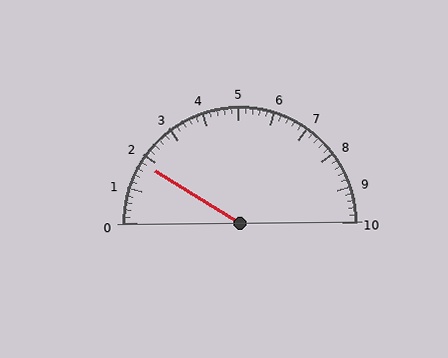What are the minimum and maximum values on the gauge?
The gauge ranges from 0 to 10.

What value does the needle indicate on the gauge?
The needle indicates approximately 1.8.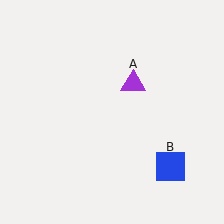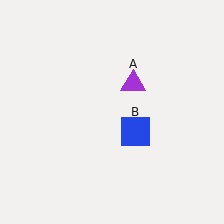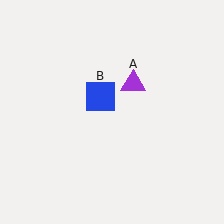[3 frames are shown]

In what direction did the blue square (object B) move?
The blue square (object B) moved up and to the left.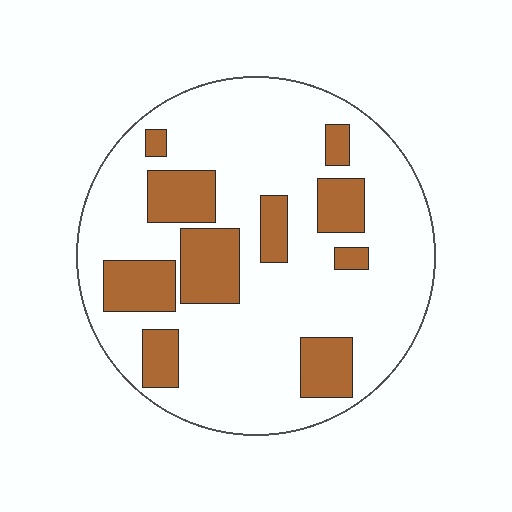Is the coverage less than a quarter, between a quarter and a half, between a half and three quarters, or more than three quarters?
Less than a quarter.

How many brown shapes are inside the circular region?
10.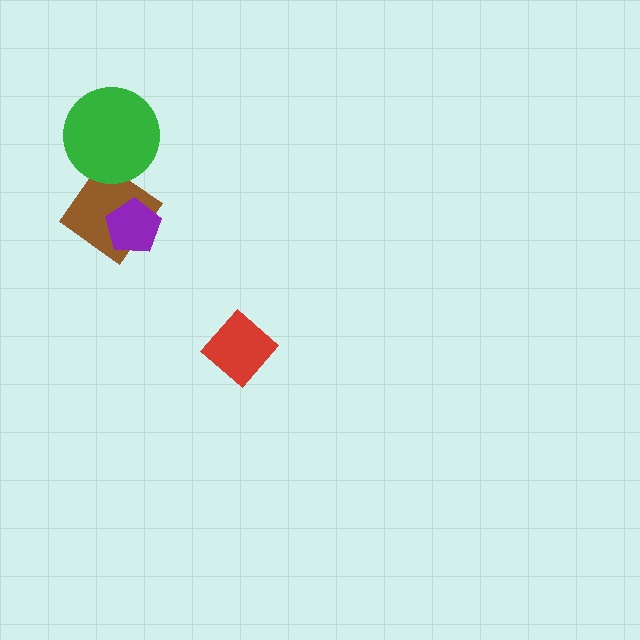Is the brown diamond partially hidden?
Yes, it is partially covered by another shape.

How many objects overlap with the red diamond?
0 objects overlap with the red diamond.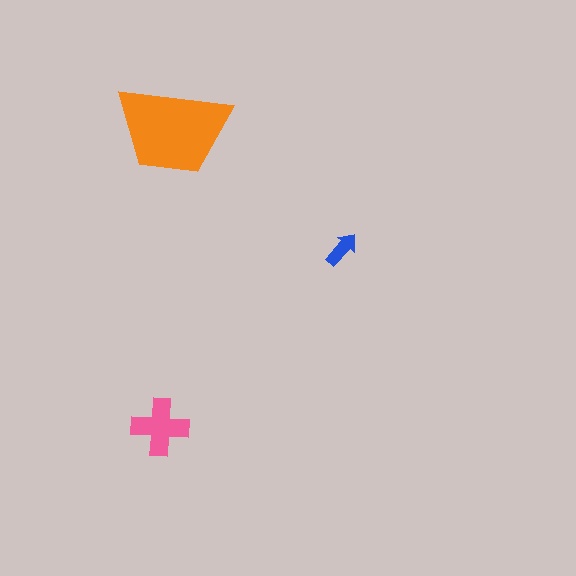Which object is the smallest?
The blue arrow.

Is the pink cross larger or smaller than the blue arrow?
Larger.